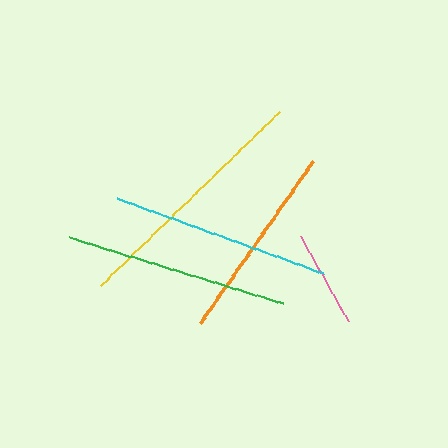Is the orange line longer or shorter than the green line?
The green line is longer than the orange line.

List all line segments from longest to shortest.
From longest to shortest: yellow, green, cyan, orange, pink.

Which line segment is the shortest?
The pink line is the shortest at approximately 98 pixels.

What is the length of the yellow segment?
The yellow segment is approximately 249 pixels long.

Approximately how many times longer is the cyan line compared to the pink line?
The cyan line is approximately 2.3 times the length of the pink line.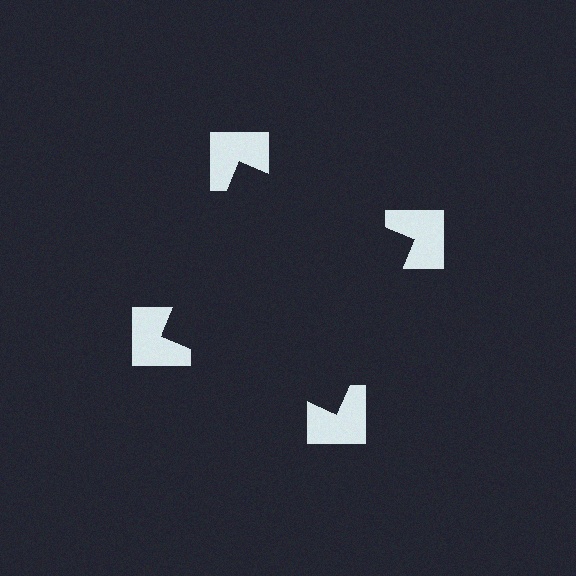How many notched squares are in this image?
There are 4 — one at each vertex of the illusory square.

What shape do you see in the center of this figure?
An illusory square — its edges are inferred from the aligned wedge cuts in the notched squares, not physically drawn.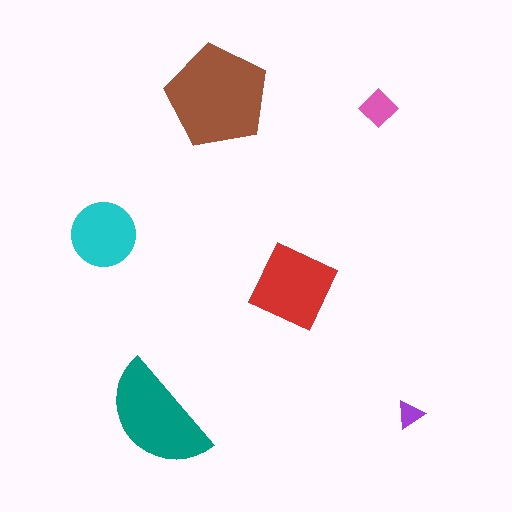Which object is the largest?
The brown pentagon.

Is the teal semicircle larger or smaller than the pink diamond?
Larger.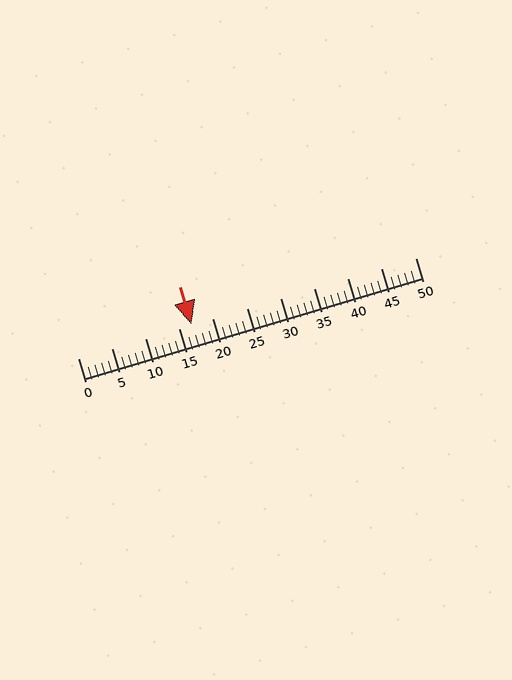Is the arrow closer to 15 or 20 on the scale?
The arrow is closer to 15.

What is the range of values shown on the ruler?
The ruler shows values from 0 to 50.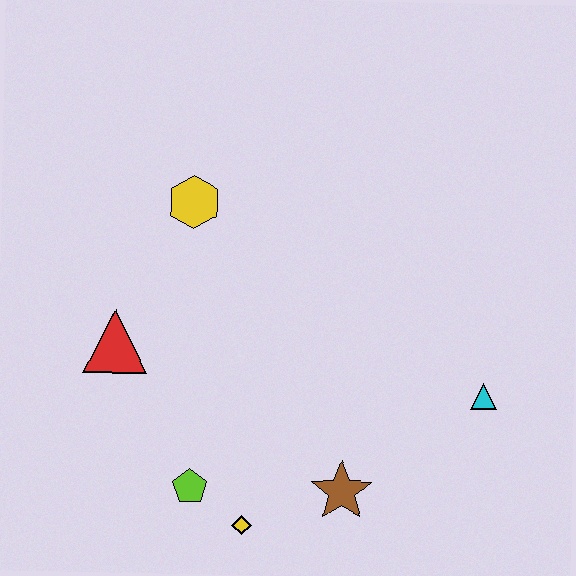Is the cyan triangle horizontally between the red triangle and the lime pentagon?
No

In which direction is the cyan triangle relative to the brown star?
The cyan triangle is to the right of the brown star.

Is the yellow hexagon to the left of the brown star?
Yes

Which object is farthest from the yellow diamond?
The yellow hexagon is farthest from the yellow diamond.